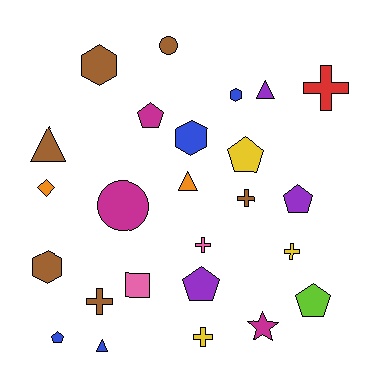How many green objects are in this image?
There are no green objects.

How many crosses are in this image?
There are 6 crosses.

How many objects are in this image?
There are 25 objects.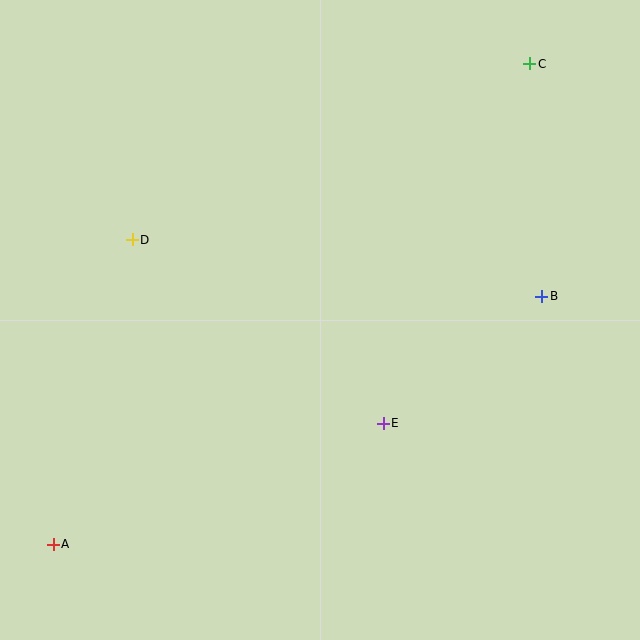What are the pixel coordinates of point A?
Point A is at (53, 544).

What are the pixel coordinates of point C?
Point C is at (530, 64).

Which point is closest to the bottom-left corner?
Point A is closest to the bottom-left corner.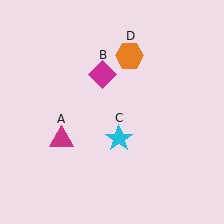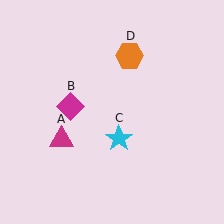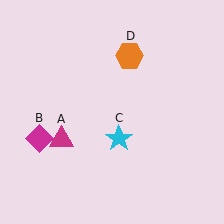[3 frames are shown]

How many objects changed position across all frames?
1 object changed position: magenta diamond (object B).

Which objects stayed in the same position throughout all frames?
Magenta triangle (object A) and cyan star (object C) and orange hexagon (object D) remained stationary.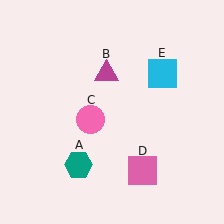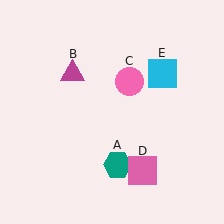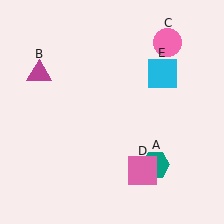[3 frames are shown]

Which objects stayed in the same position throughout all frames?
Pink square (object D) and cyan square (object E) remained stationary.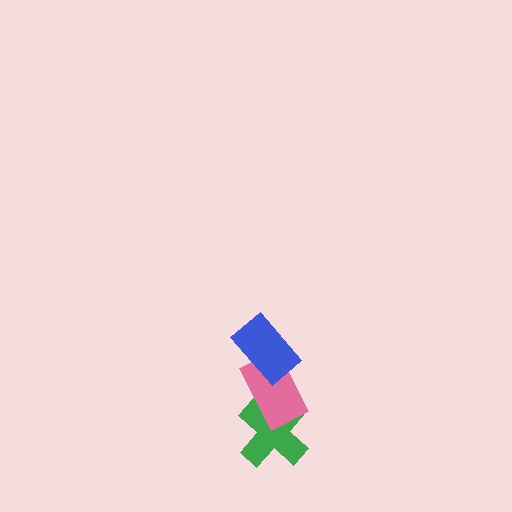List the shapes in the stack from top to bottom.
From top to bottom: the blue rectangle, the pink rectangle, the green cross.